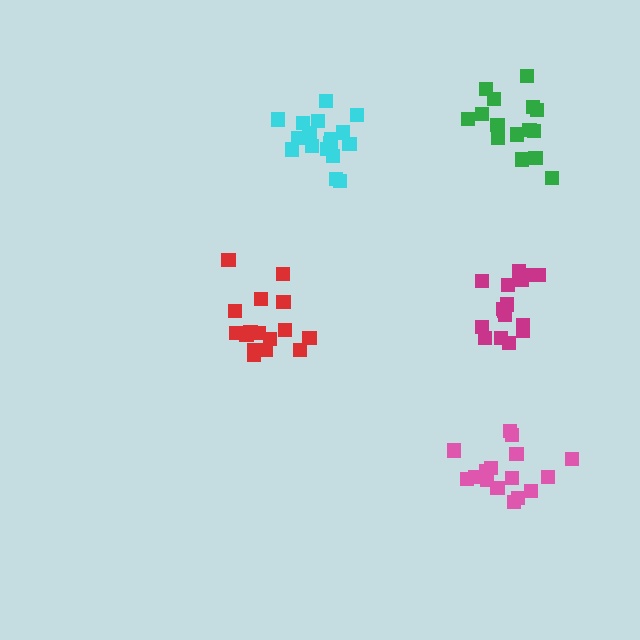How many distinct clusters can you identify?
There are 5 distinct clusters.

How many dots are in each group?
Group 1: 18 dots, Group 2: 16 dots, Group 3: 16 dots, Group 4: 16 dots, Group 5: 15 dots (81 total).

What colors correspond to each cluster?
The clusters are colored: cyan, red, pink, magenta, green.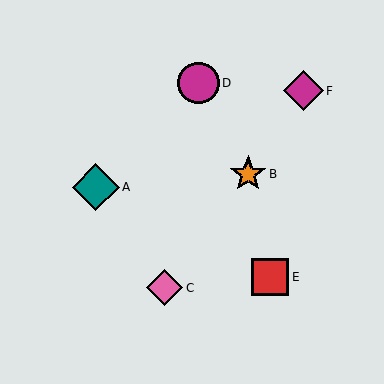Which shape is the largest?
The teal diamond (labeled A) is the largest.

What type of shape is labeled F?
Shape F is a magenta diamond.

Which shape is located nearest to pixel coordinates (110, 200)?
The teal diamond (labeled A) at (96, 187) is nearest to that location.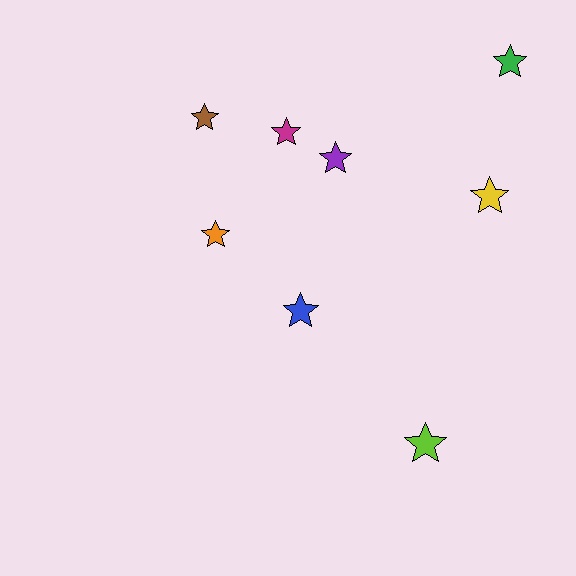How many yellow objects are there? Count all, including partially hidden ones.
There is 1 yellow object.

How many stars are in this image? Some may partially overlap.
There are 8 stars.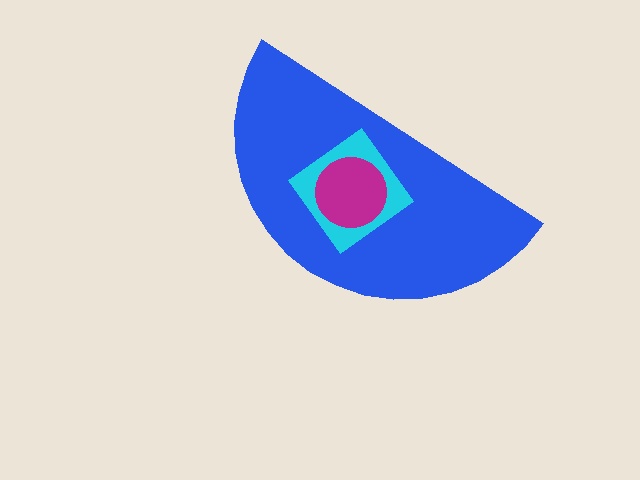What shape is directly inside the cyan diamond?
The magenta circle.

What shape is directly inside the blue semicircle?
The cyan diamond.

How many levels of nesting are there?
3.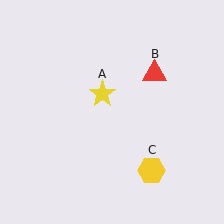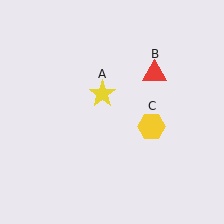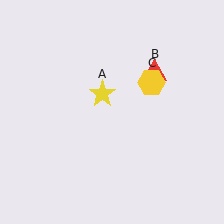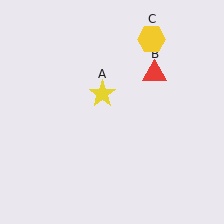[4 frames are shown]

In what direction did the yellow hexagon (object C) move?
The yellow hexagon (object C) moved up.